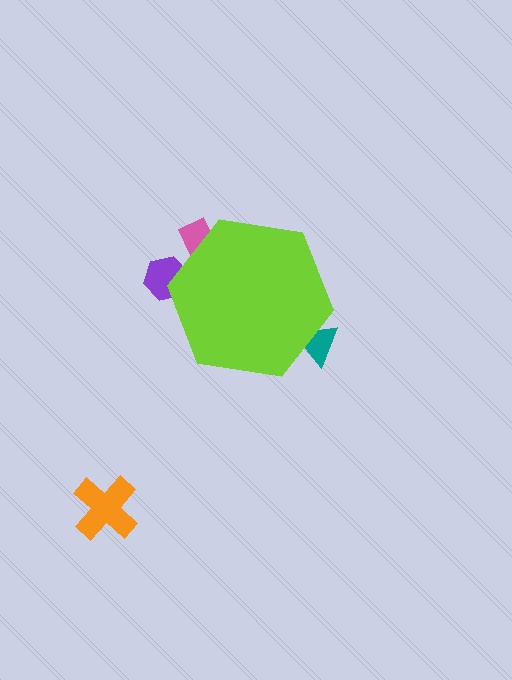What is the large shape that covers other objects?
A lime hexagon.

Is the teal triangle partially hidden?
Yes, the teal triangle is partially hidden behind the lime hexagon.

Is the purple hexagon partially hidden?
Yes, the purple hexagon is partially hidden behind the lime hexagon.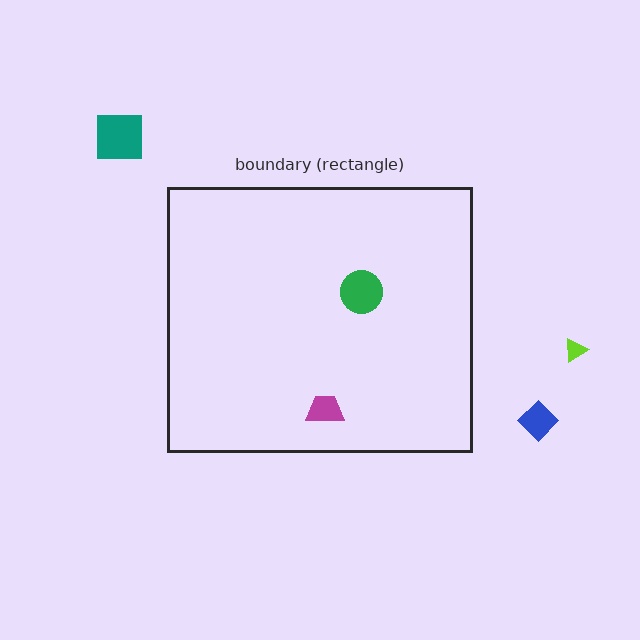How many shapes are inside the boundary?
2 inside, 3 outside.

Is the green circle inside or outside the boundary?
Inside.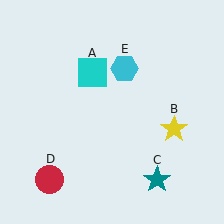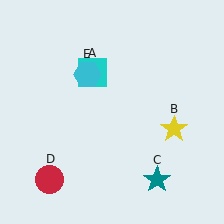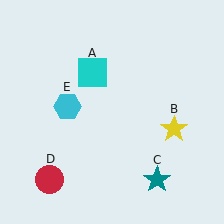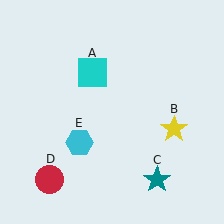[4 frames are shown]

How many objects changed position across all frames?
1 object changed position: cyan hexagon (object E).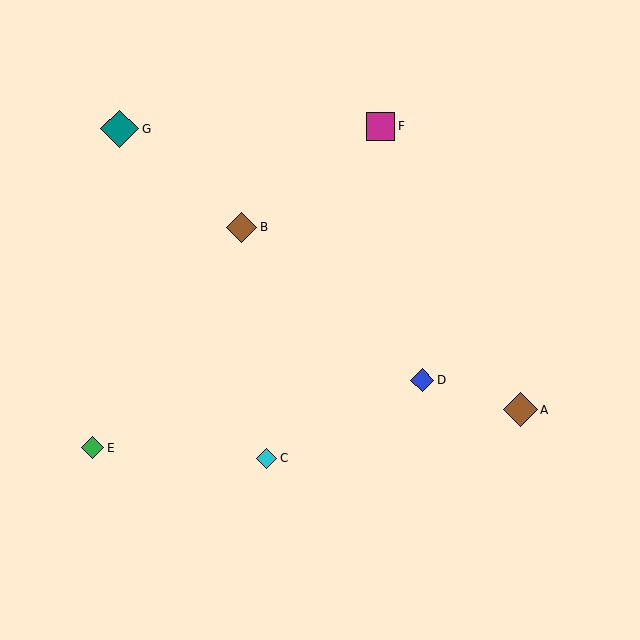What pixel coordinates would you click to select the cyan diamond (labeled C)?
Click at (267, 459) to select the cyan diamond C.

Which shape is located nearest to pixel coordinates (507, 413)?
The brown diamond (labeled A) at (520, 410) is nearest to that location.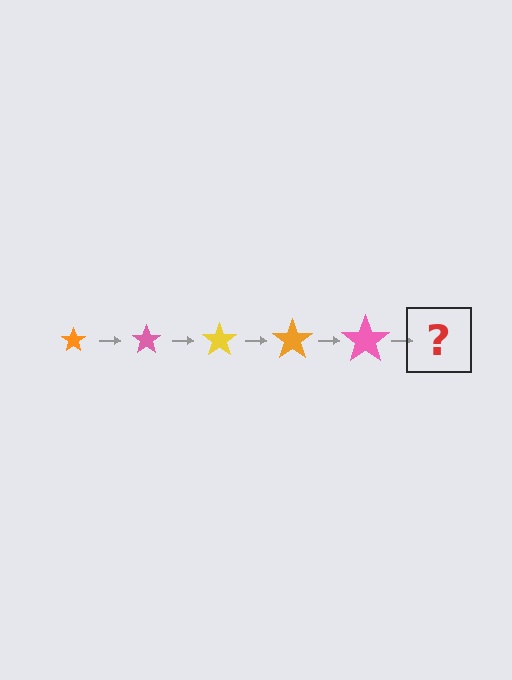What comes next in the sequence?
The next element should be a yellow star, larger than the previous one.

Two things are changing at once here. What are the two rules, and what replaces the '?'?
The two rules are that the star grows larger each step and the color cycles through orange, pink, and yellow. The '?' should be a yellow star, larger than the previous one.